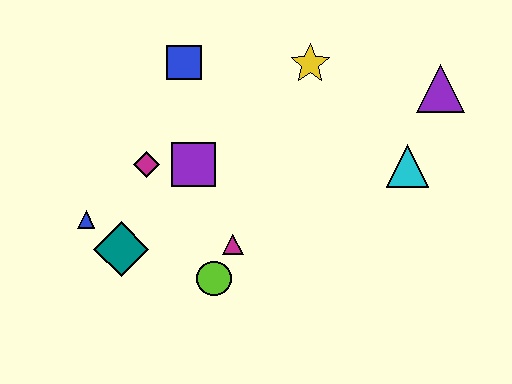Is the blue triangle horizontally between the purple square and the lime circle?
No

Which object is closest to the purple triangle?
The cyan triangle is closest to the purple triangle.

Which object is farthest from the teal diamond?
The purple triangle is farthest from the teal diamond.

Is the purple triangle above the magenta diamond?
Yes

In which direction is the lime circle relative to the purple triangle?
The lime circle is to the left of the purple triangle.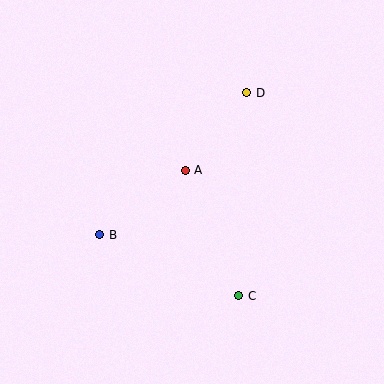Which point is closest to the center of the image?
Point A at (185, 170) is closest to the center.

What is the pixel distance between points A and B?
The distance between A and B is 107 pixels.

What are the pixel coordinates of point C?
Point C is at (239, 296).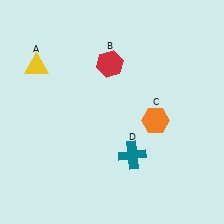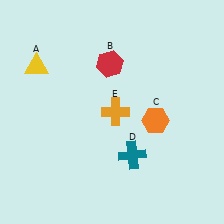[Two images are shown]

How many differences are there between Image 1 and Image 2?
There is 1 difference between the two images.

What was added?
An orange cross (E) was added in Image 2.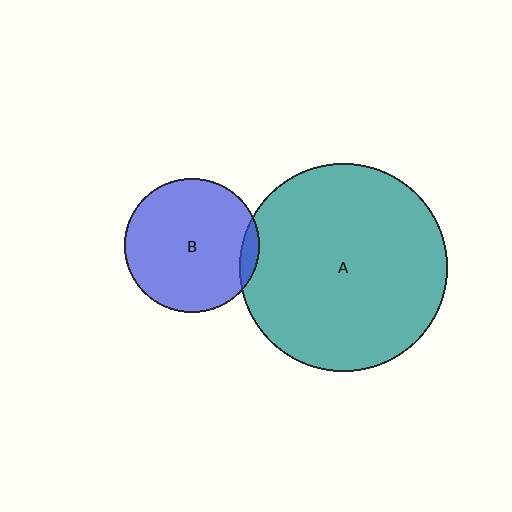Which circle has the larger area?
Circle A (teal).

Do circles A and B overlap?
Yes.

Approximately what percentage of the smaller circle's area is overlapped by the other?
Approximately 5%.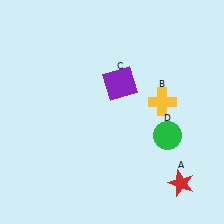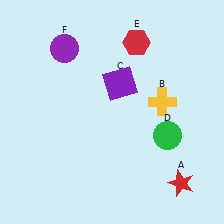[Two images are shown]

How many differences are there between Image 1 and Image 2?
There are 2 differences between the two images.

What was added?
A red hexagon (E), a purple circle (F) were added in Image 2.